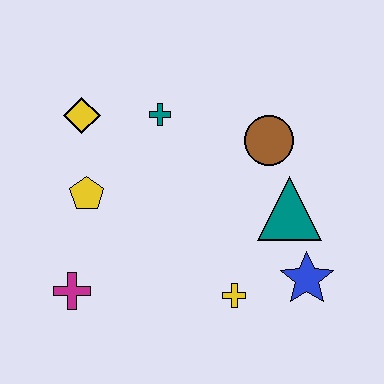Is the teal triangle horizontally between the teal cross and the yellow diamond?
No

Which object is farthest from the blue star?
The yellow diamond is farthest from the blue star.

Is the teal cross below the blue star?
No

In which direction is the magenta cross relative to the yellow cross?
The magenta cross is to the left of the yellow cross.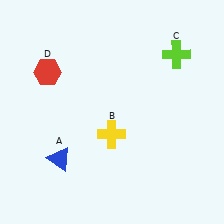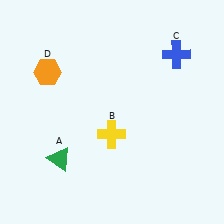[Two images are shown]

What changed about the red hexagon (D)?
In Image 1, D is red. In Image 2, it changed to orange.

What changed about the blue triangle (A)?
In Image 1, A is blue. In Image 2, it changed to green.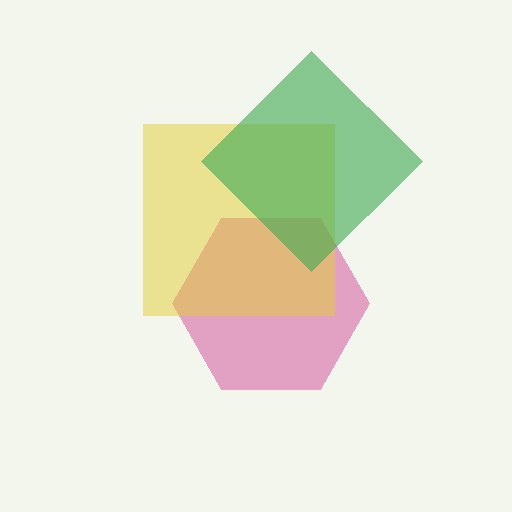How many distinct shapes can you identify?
There are 3 distinct shapes: a magenta hexagon, a yellow square, a green diamond.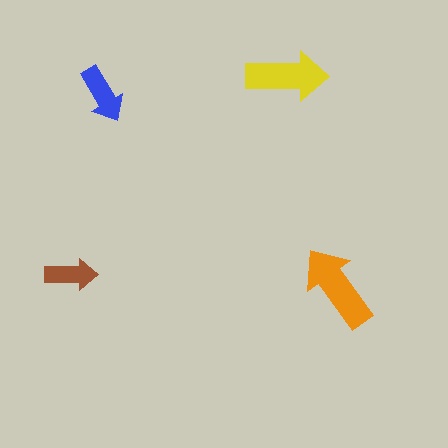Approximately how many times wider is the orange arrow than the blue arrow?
About 1.5 times wider.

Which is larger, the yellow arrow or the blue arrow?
The yellow one.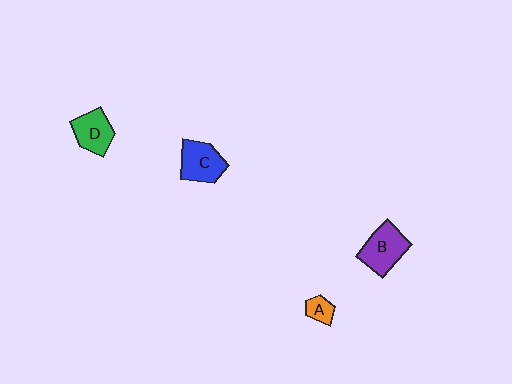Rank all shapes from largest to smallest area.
From largest to smallest: B (purple), C (blue), D (green), A (orange).